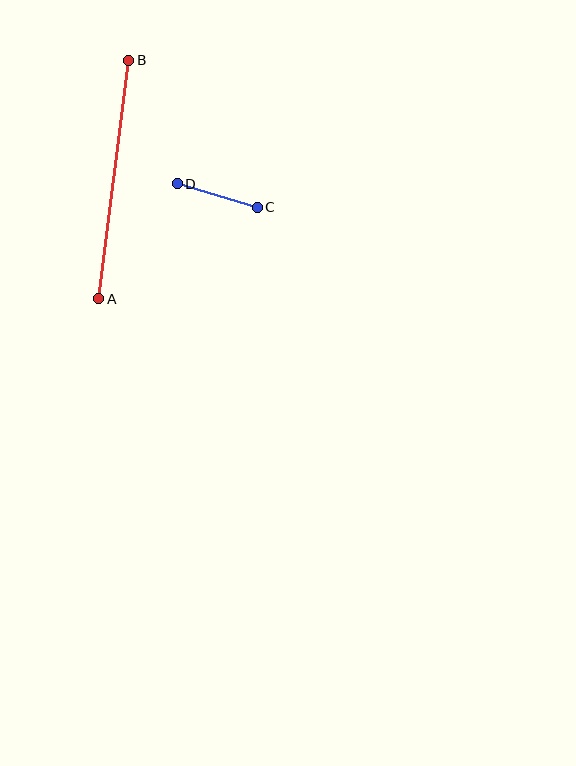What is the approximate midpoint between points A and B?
The midpoint is at approximately (114, 179) pixels.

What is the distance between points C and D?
The distance is approximately 83 pixels.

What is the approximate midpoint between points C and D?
The midpoint is at approximately (217, 196) pixels.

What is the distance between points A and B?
The distance is approximately 240 pixels.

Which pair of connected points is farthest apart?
Points A and B are farthest apart.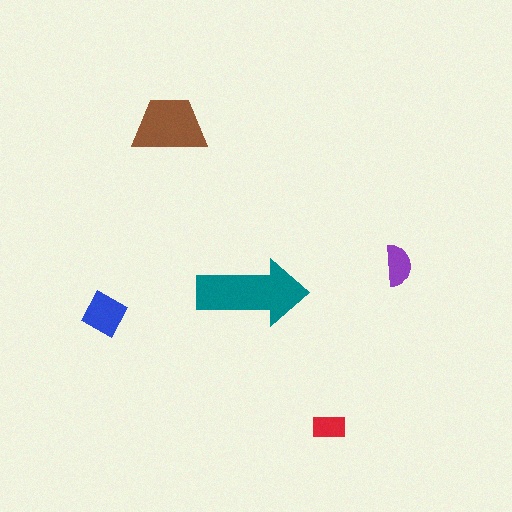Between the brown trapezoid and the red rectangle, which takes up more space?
The brown trapezoid.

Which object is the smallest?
The red rectangle.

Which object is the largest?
The teal arrow.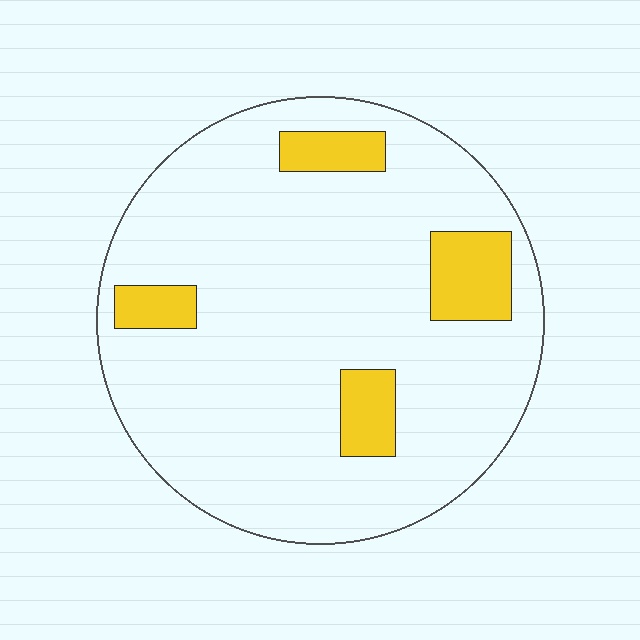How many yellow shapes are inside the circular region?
4.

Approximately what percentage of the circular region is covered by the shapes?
Approximately 15%.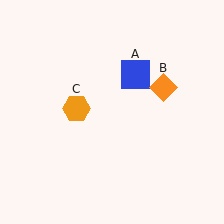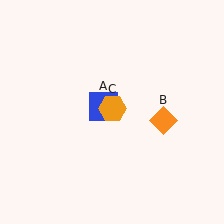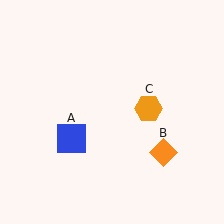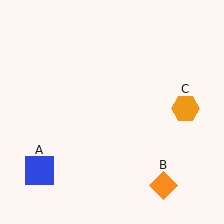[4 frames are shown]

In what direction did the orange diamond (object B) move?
The orange diamond (object B) moved down.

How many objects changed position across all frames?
3 objects changed position: blue square (object A), orange diamond (object B), orange hexagon (object C).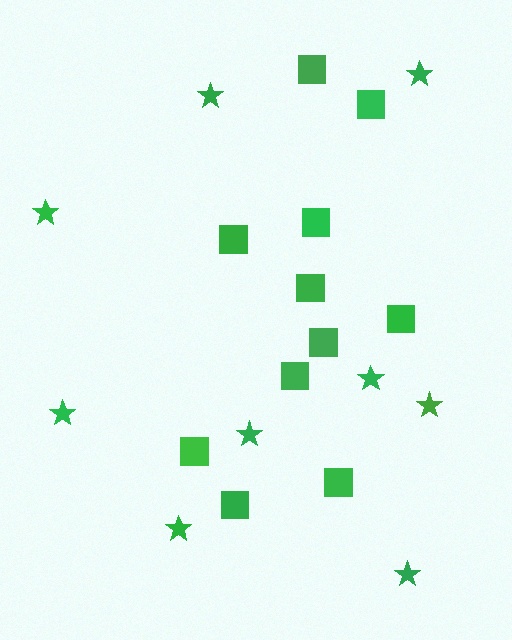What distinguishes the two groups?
There are 2 groups: one group of squares (11) and one group of stars (9).